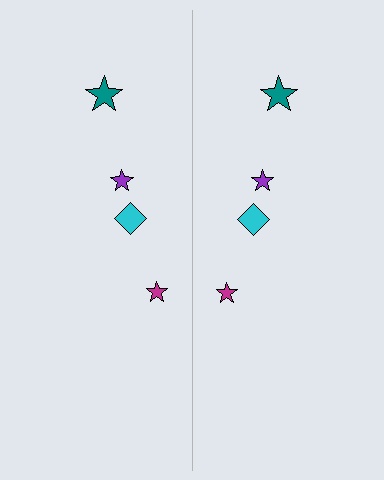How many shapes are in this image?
There are 8 shapes in this image.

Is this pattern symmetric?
Yes, this pattern has bilateral (reflection) symmetry.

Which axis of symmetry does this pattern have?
The pattern has a vertical axis of symmetry running through the center of the image.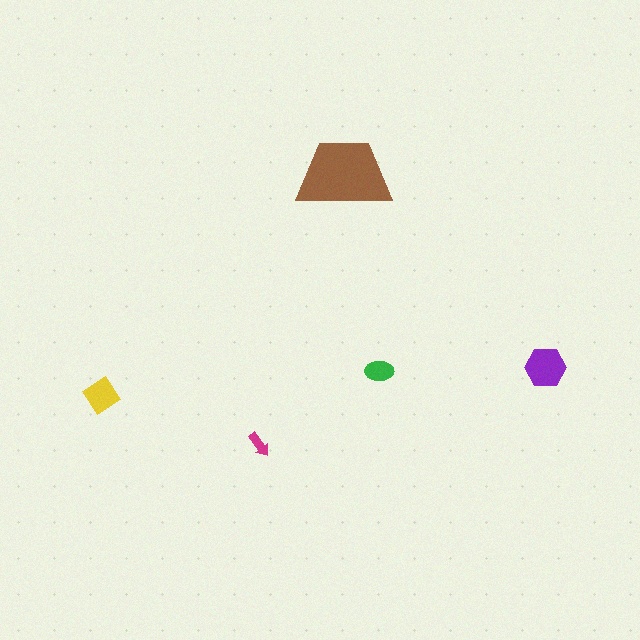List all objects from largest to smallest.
The brown trapezoid, the purple hexagon, the yellow diamond, the green ellipse, the magenta arrow.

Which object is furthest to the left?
The yellow diamond is leftmost.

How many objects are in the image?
There are 5 objects in the image.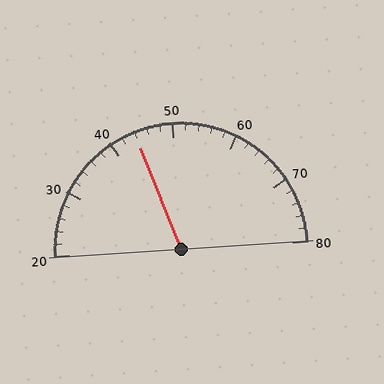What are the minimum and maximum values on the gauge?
The gauge ranges from 20 to 80.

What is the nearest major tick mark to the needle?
The nearest major tick mark is 40.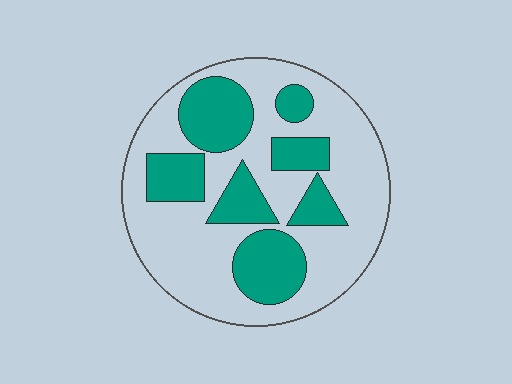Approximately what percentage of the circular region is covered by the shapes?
Approximately 35%.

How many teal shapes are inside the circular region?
7.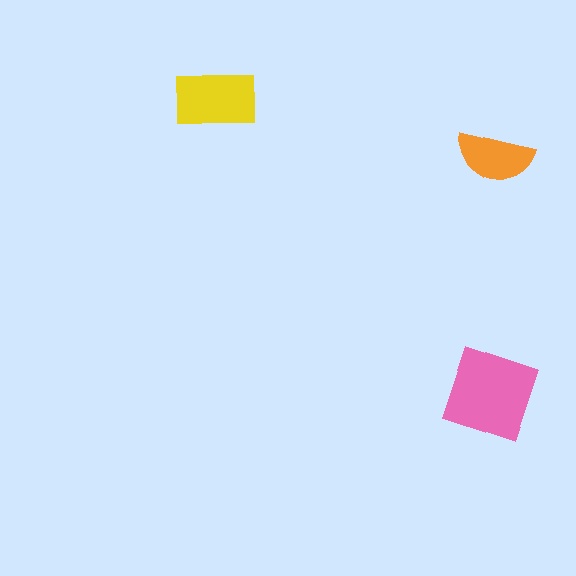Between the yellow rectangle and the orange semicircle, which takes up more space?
The yellow rectangle.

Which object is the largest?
The pink diamond.